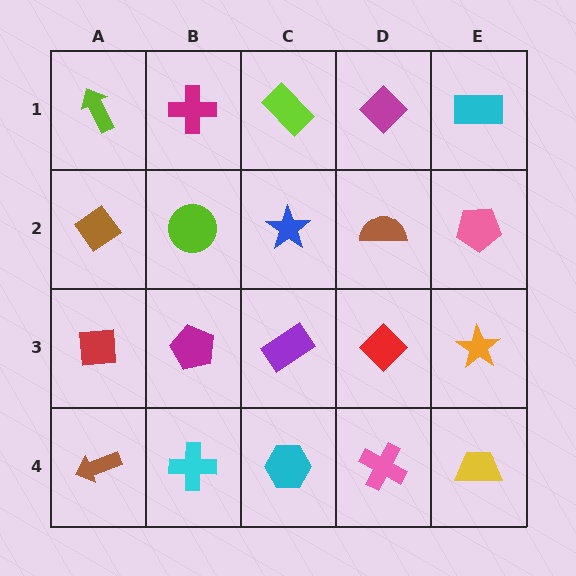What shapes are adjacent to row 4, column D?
A red diamond (row 3, column D), a cyan hexagon (row 4, column C), a yellow trapezoid (row 4, column E).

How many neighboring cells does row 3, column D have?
4.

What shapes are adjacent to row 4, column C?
A purple rectangle (row 3, column C), a cyan cross (row 4, column B), a pink cross (row 4, column D).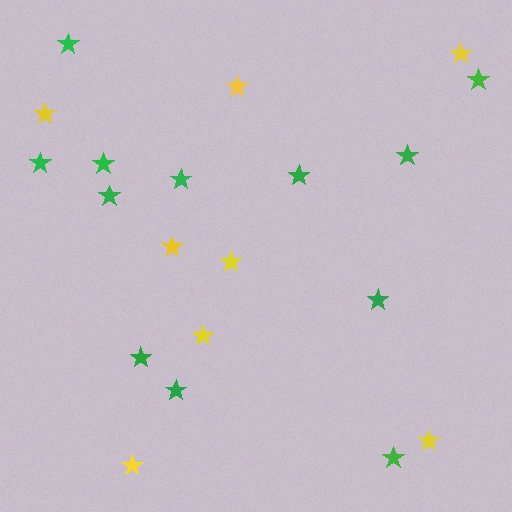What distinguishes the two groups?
There are 2 groups: one group of yellow stars (8) and one group of green stars (12).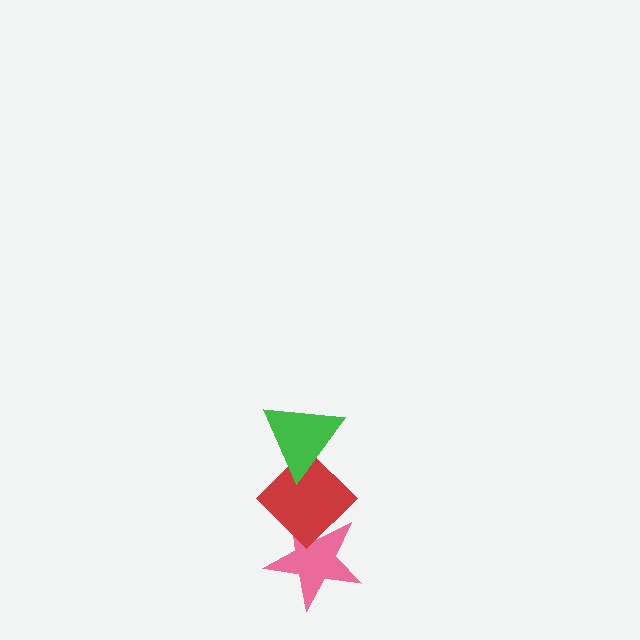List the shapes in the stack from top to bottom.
From top to bottom: the green triangle, the red diamond, the pink star.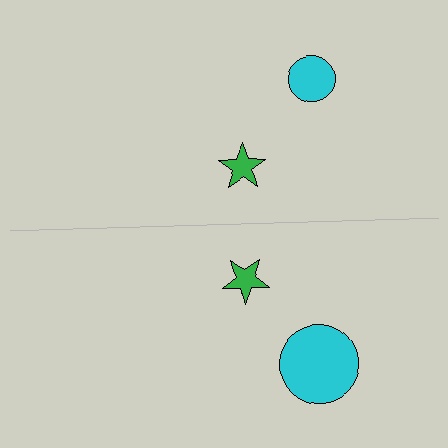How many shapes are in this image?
There are 4 shapes in this image.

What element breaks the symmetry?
The cyan circle on the bottom side has a different size than its mirror counterpart.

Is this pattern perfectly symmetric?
No, the pattern is not perfectly symmetric. The cyan circle on the bottom side has a different size than its mirror counterpart.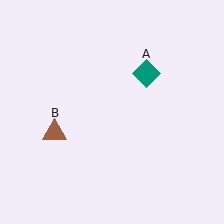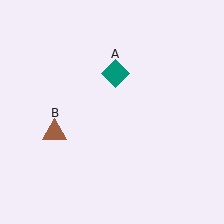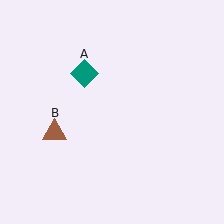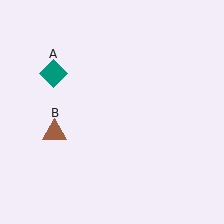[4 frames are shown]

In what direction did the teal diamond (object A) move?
The teal diamond (object A) moved left.